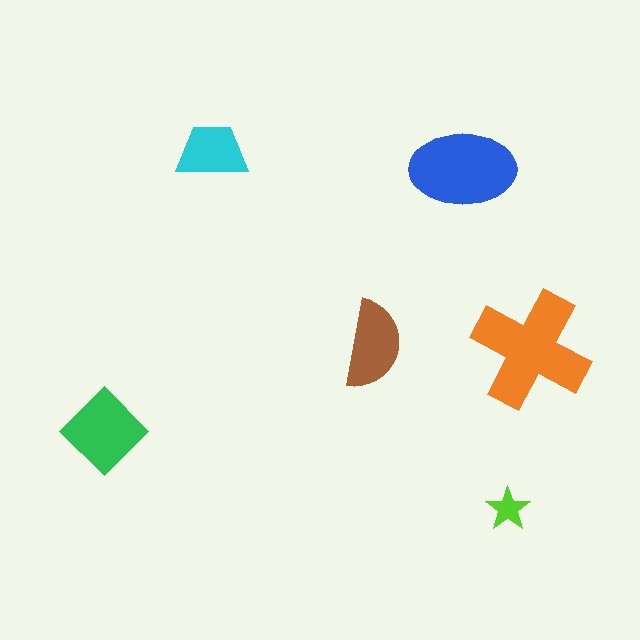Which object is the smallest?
The lime star.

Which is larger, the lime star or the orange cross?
The orange cross.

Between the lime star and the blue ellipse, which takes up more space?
The blue ellipse.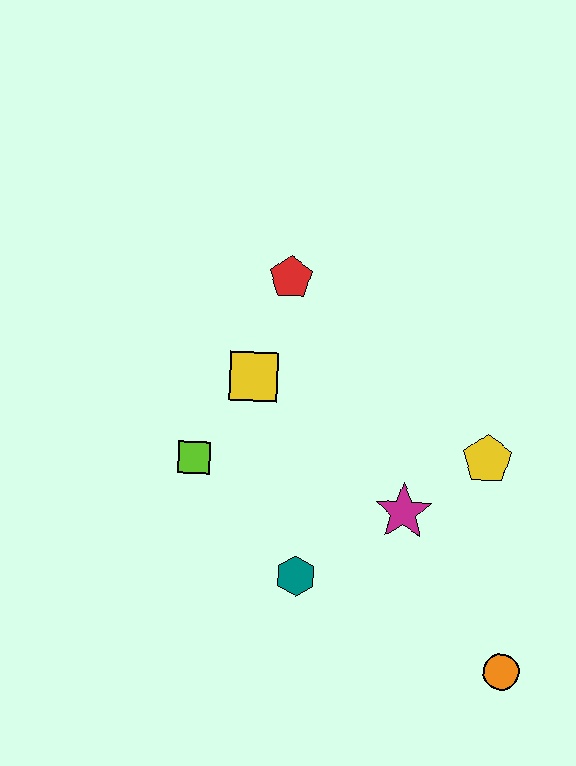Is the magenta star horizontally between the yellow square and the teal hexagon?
No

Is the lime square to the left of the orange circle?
Yes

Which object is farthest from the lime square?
The orange circle is farthest from the lime square.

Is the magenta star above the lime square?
No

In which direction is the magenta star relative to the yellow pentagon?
The magenta star is to the left of the yellow pentagon.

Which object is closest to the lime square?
The yellow square is closest to the lime square.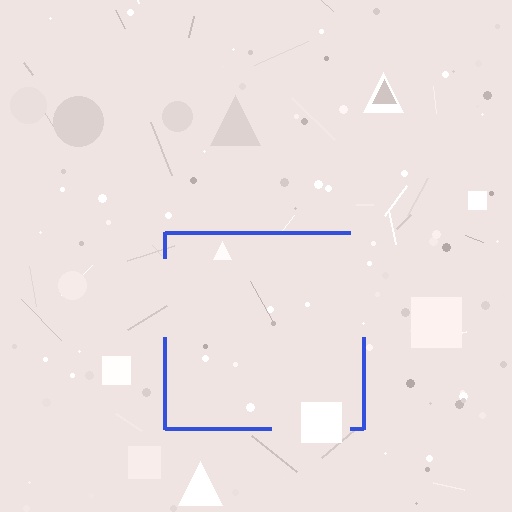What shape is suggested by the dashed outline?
The dashed outline suggests a square.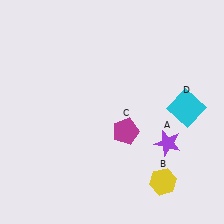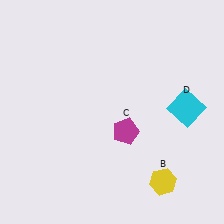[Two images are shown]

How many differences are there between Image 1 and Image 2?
There is 1 difference between the two images.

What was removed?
The purple star (A) was removed in Image 2.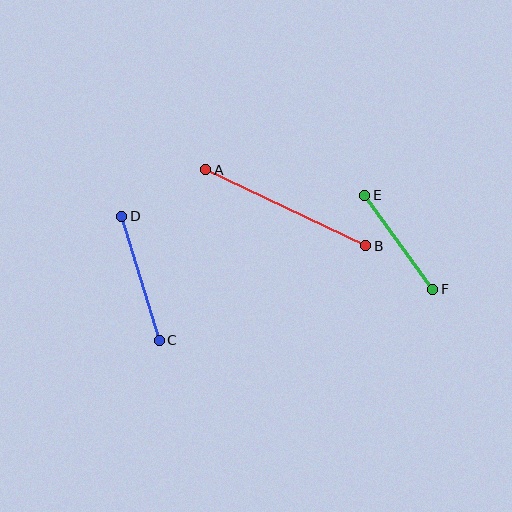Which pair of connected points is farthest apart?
Points A and B are farthest apart.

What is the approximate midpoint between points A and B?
The midpoint is at approximately (286, 208) pixels.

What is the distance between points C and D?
The distance is approximately 129 pixels.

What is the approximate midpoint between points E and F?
The midpoint is at approximately (399, 242) pixels.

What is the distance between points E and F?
The distance is approximately 116 pixels.